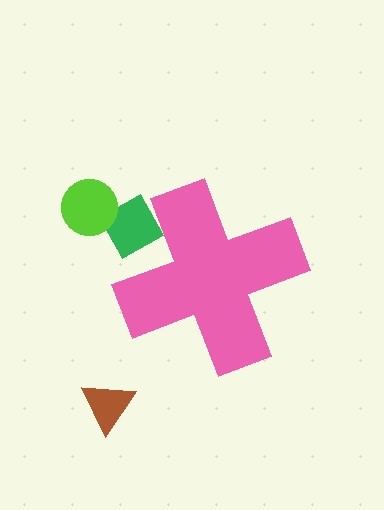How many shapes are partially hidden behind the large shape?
1 shape is partially hidden.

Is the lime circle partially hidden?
No, the lime circle is fully visible.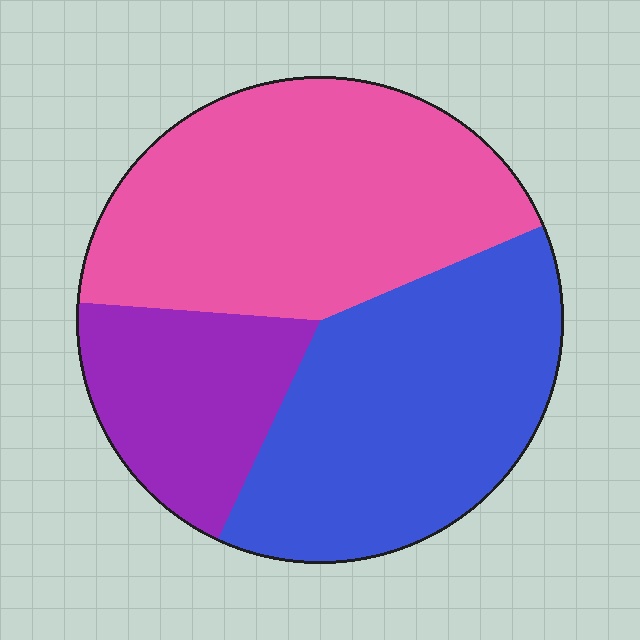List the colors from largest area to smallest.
From largest to smallest: pink, blue, purple.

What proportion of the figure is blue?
Blue takes up about three eighths (3/8) of the figure.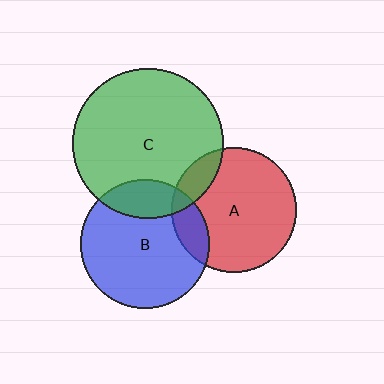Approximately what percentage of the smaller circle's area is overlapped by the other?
Approximately 20%.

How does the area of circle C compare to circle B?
Approximately 1.4 times.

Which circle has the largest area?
Circle C (green).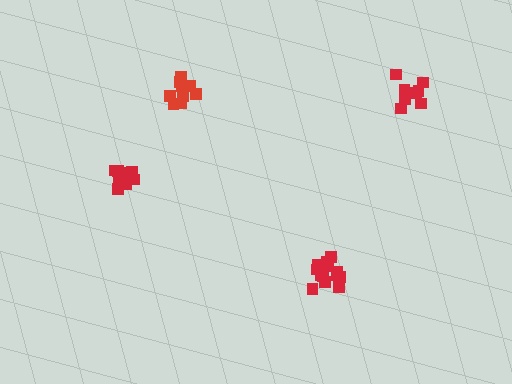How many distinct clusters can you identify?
There are 4 distinct clusters.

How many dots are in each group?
Group 1: 9 dots, Group 2: 8 dots, Group 3: 10 dots, Group 4: 13 dots (40 total).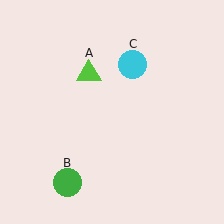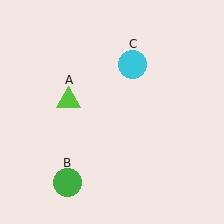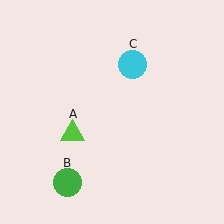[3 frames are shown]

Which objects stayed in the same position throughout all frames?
Green circle (object B) and cyan circle (object C) remained stationary.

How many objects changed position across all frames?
1 object changed position: lime triangle (object A).